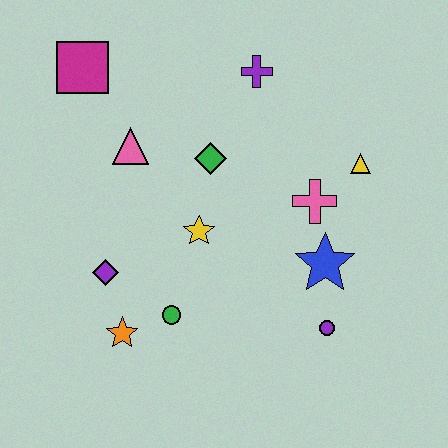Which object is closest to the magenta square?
The pink triangle is closest to the magenta square.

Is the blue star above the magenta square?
No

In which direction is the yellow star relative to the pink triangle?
The yellow star is below the pink triangle.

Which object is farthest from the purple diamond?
The yellow triangle is farthest from the purple diamond.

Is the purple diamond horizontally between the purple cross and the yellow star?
No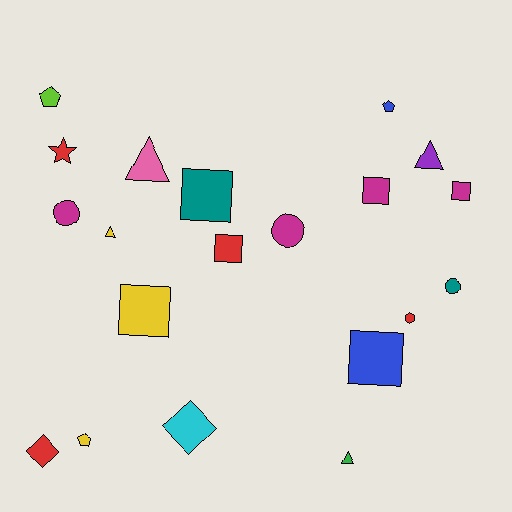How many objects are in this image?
There are 20 objects.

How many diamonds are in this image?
There are 2 diamonds.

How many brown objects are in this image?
There are no brown objects.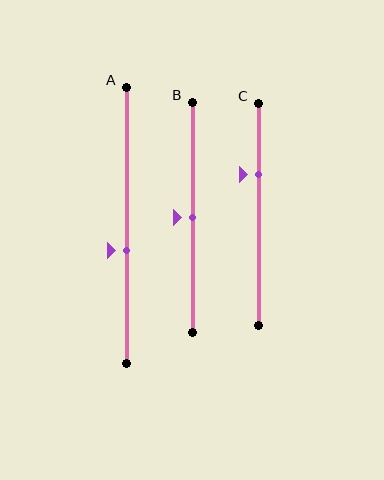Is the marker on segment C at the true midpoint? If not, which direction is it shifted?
No, the marker on segment C is shifted upward by about 18% of the segment length.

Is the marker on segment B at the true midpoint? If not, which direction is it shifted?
Yes, the marker on segment B is at the true midpoint.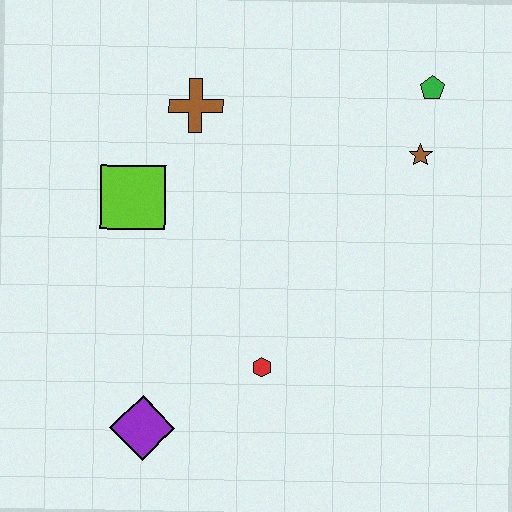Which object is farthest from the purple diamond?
The green pentagon is farthest from the purple diamond.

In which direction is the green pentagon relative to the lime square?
The green pentagon is to the right of the lime square.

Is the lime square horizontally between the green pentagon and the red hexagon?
No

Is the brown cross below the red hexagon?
No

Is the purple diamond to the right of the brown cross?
No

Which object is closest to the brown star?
The green pentagon is closest to the brown star.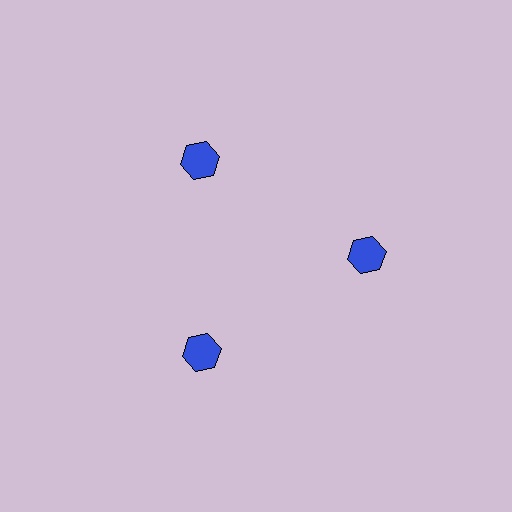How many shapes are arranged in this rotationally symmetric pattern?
There are 3 shapes, arranged in 3 groups of 1.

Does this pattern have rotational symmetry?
Yes, this pattern has 3-fold rotational symmetry. It looks the same after rotating 120 degrees around the center.